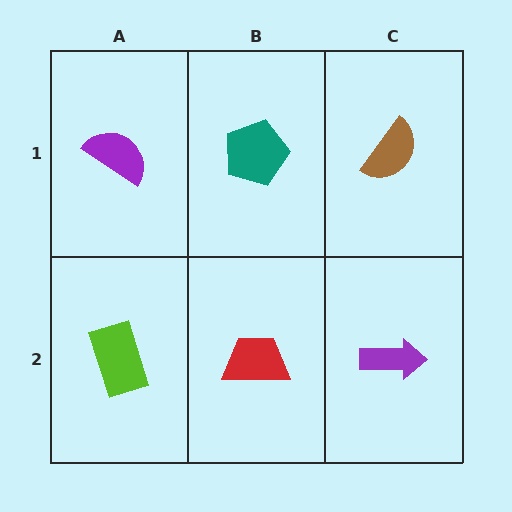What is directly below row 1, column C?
A purple arrow.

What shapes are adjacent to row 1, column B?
A red trapezoid (row 2, column B), a purple semicircle (row 1, column A), a brown semicircle (row 1, column C).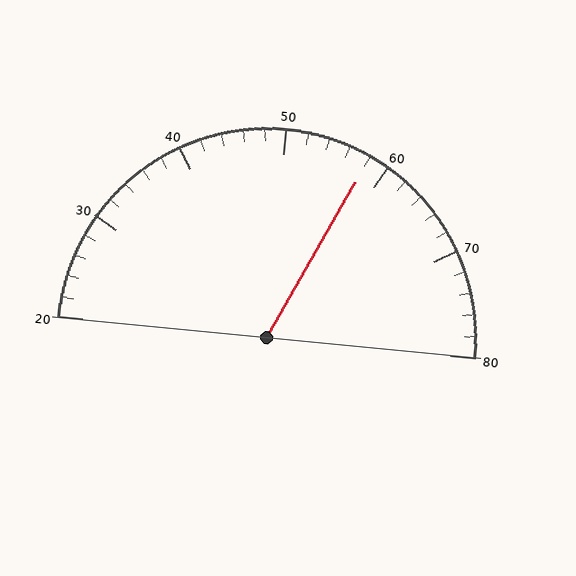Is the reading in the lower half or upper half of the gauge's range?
The reading is in the upper half of the range (20 to 80).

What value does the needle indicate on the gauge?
The needle indicates approximately 58.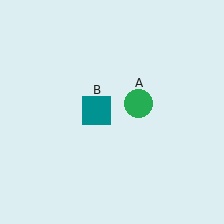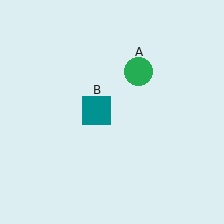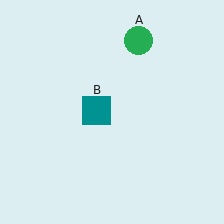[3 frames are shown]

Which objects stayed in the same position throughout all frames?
Teal square (object B) remained stationary.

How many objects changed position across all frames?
1 object changed position: green circle (object A).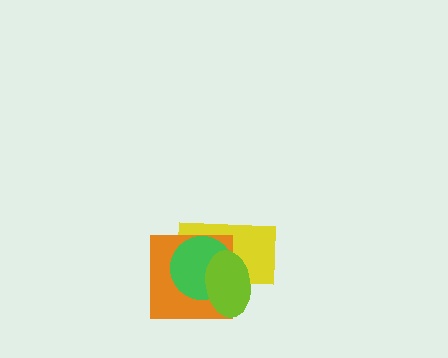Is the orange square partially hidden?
Yes, it is partially covered by another shape.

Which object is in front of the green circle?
The lime ellipse is in front of the green circle.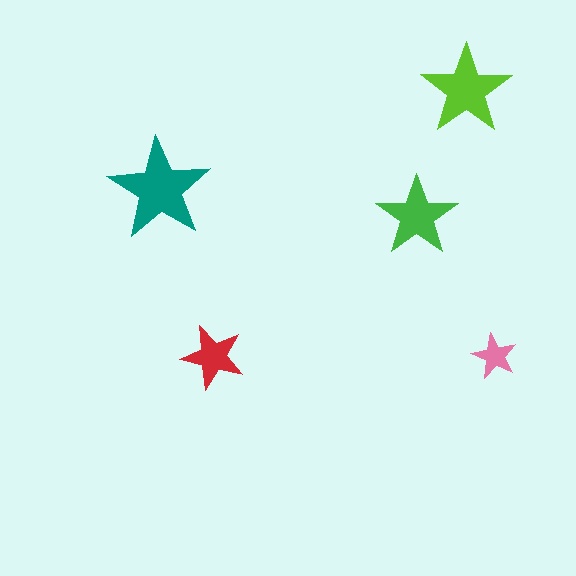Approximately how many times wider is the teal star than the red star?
About 1.5 times wider.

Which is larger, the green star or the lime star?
The lime one.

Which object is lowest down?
The red star is bottommost.